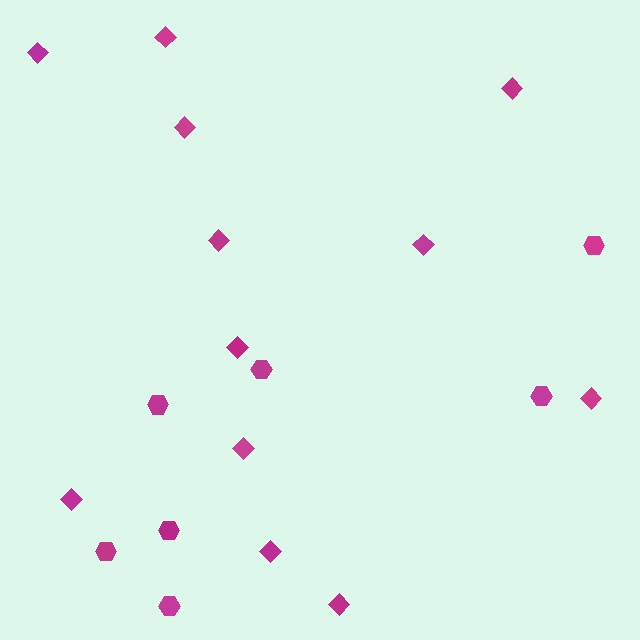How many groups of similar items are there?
There are 2 groups: one group of diamonds (12) and one group of hexagons (7).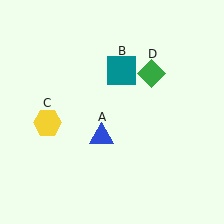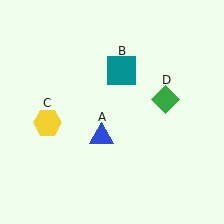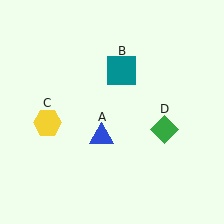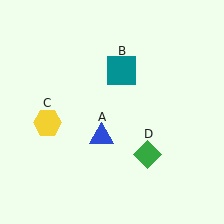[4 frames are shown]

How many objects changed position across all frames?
1 object changed position: green diamond (object D).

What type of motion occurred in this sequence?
The green diamond (object D) rotated clockwise around the center of the scene.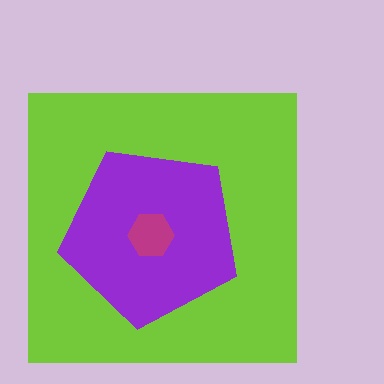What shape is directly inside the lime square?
The purple pentagon.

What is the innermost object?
The magenta hexagon.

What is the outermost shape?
The lime square.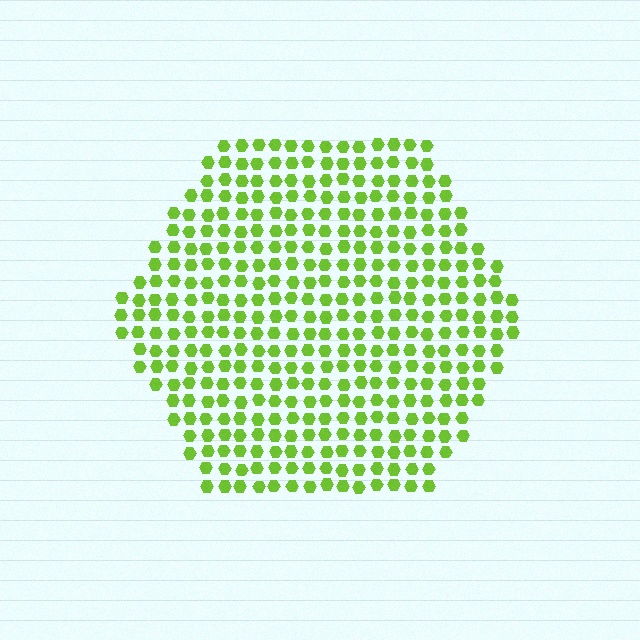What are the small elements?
The small elements are hexagons.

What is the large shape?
The large shape is a hexagon.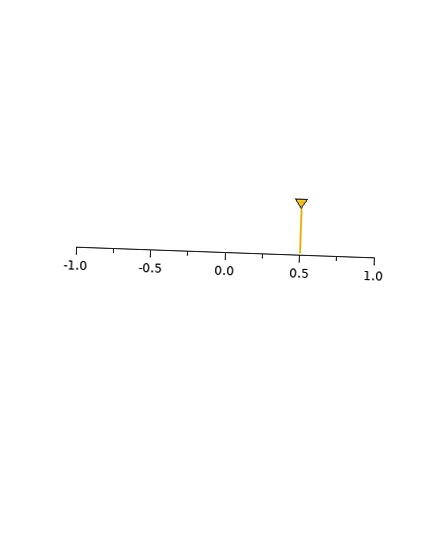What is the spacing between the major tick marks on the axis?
The major ticks are spaced 0.5 apart.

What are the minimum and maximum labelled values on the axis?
The axis runs from -1.0 to 1.0.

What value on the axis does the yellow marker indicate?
The marker indicates approximately 0.5.